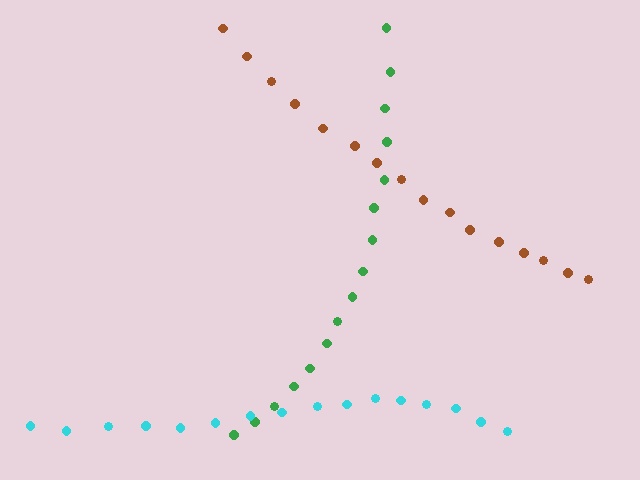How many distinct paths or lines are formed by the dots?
There are 3 distinct paths.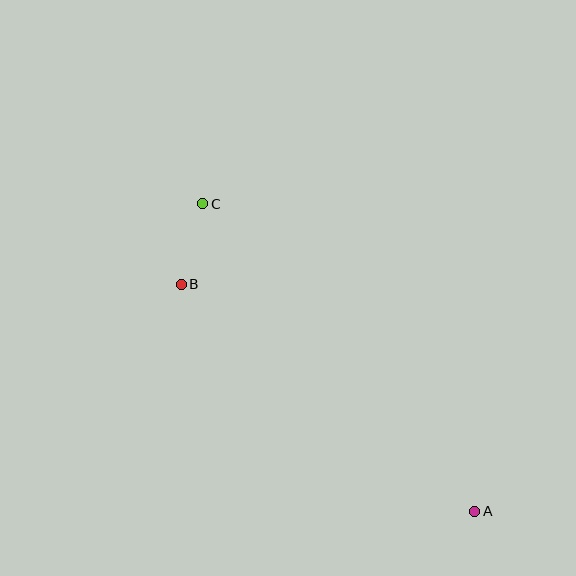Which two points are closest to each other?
Points B and C are closest to each other.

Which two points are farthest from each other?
Points A and C are farthest from each other.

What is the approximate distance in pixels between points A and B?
The distance between A and B is approximately 371 pixels.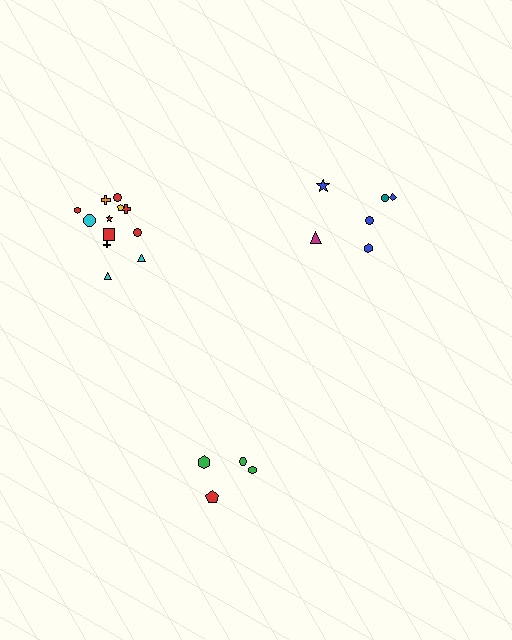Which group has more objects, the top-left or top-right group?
The top-left group.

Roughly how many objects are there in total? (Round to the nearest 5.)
Roughly 20 objects in total.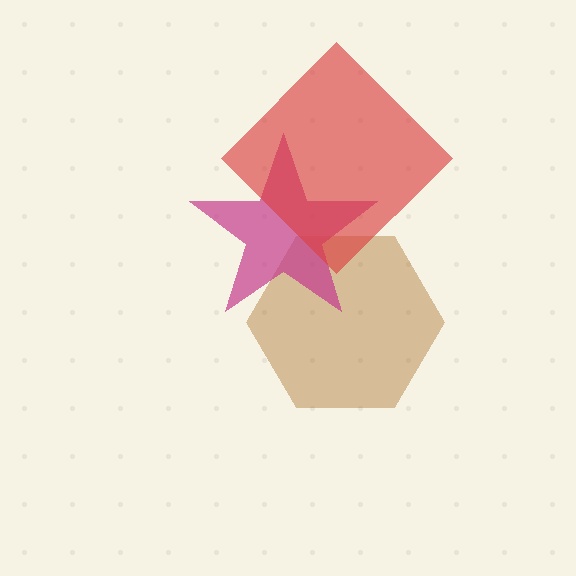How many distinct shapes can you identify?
There are 3 distinct shapes: a brown hexagon, a magenta star, a red diamond.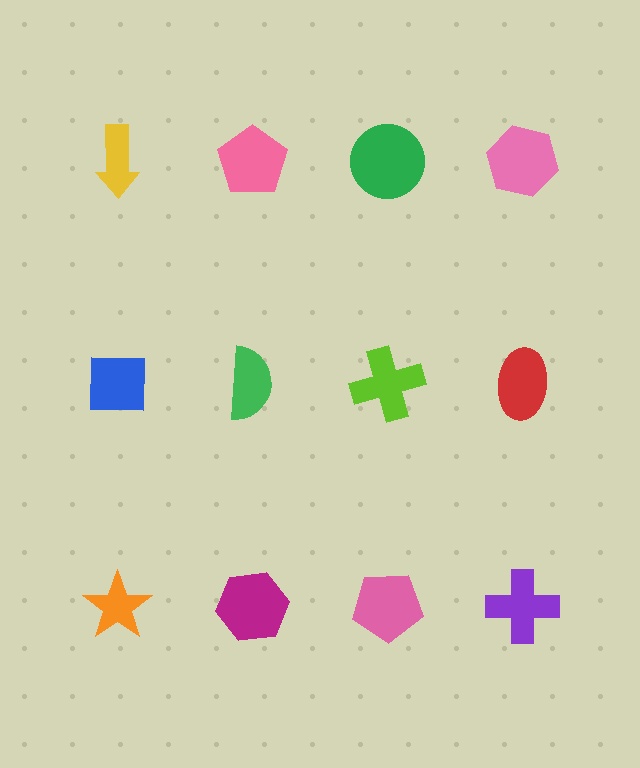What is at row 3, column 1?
An orange star.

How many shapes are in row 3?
4 shapes.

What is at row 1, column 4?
A pink hexagon.